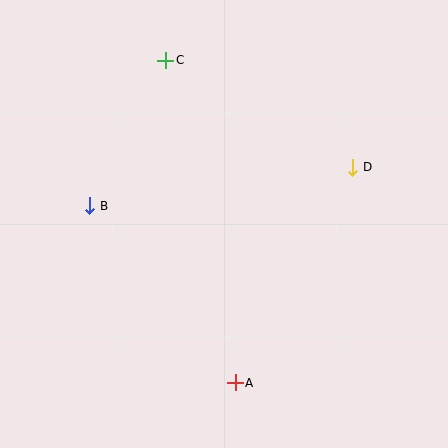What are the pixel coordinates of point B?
Point B is at (90, 206).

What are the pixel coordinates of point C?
Point C is at (166, 60).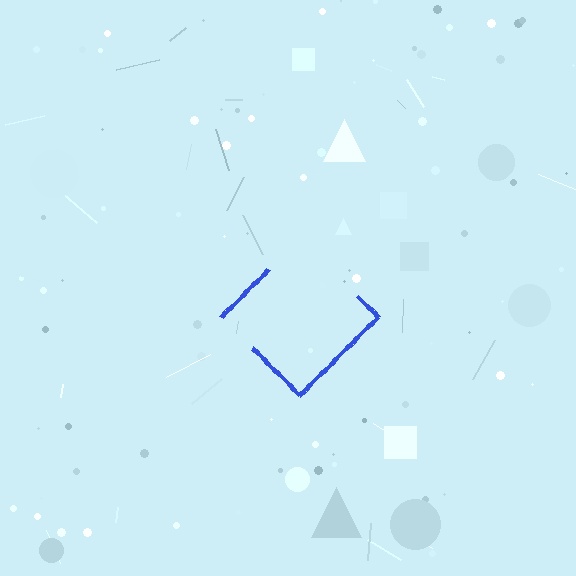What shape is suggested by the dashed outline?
The dashed outline suggests a diamond.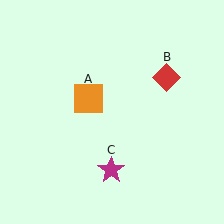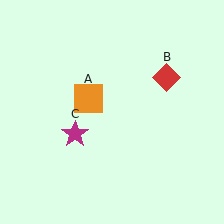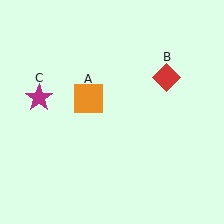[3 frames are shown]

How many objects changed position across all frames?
1 object changed position: magenta star (object C).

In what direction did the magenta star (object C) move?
The magenta star (object C) moved up and to the left.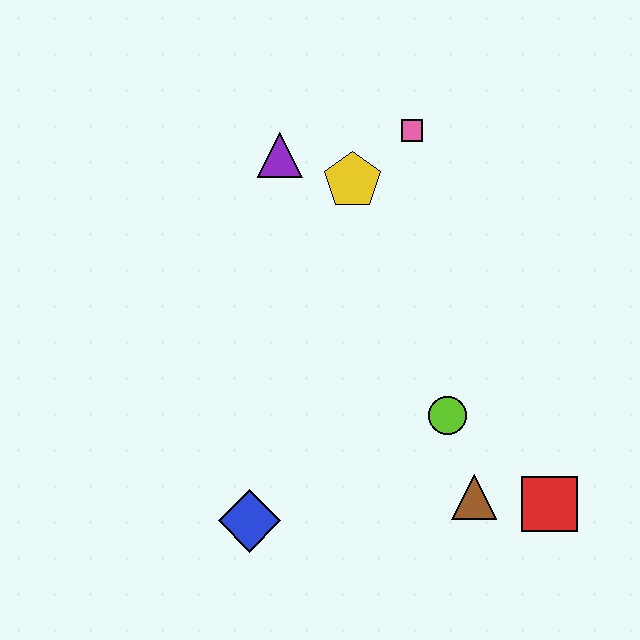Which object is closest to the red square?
The brown triangle is closest to the red square.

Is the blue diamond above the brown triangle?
No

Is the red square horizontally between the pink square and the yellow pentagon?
No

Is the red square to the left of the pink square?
No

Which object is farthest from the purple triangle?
The red square is farthest from the purple triangle.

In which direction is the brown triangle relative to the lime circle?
The brown triangle is below the lime circle.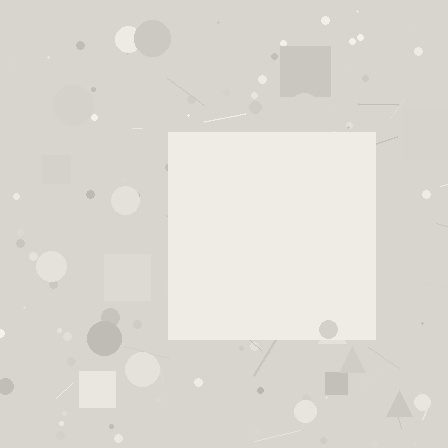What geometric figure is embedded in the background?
A square is embedded in the background.